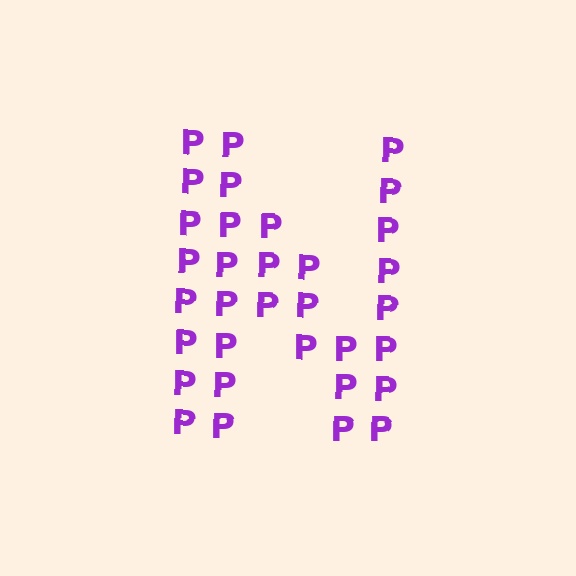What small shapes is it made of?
It is made of small letter P's.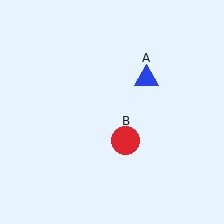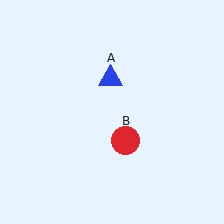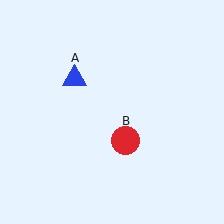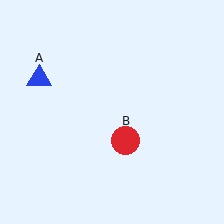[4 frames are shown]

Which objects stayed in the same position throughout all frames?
Red circle (object B) remained stationary.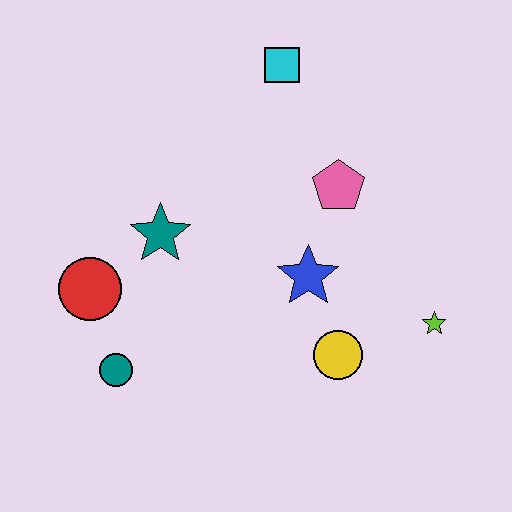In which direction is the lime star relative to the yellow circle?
The lime star is to the right of the yellow circle.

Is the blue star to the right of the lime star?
No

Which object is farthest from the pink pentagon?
The teal circle is farthest from the pink pentagon.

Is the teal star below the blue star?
No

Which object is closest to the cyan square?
The pink pentagon is closest to the cyan square.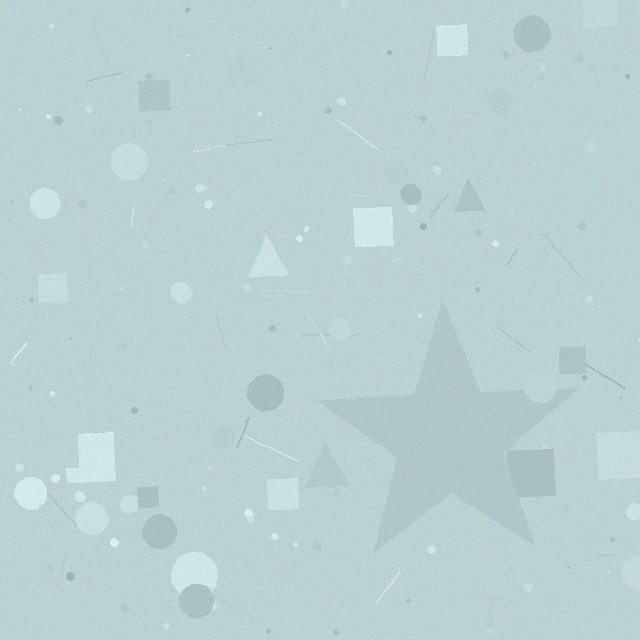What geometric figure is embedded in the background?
A star is embedded in the background.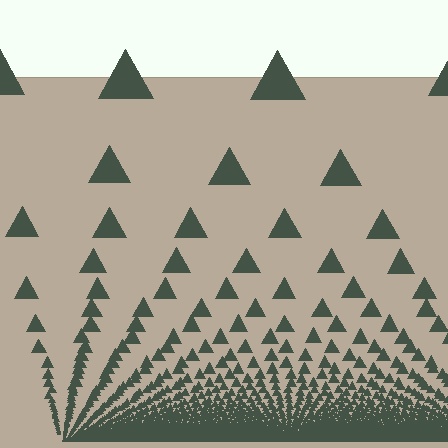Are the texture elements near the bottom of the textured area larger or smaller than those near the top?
Smaller. The gradient is inverted — elements near the bottom are smaller and denser.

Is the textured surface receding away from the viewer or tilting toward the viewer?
The surface appears to tilt toward the viewer. Texture elements get larger and sparser toward the top.